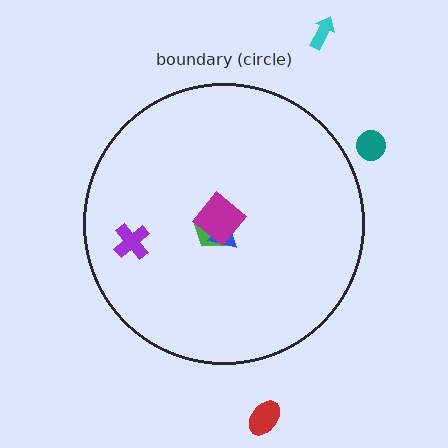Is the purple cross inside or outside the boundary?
Inside.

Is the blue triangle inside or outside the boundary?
Inside.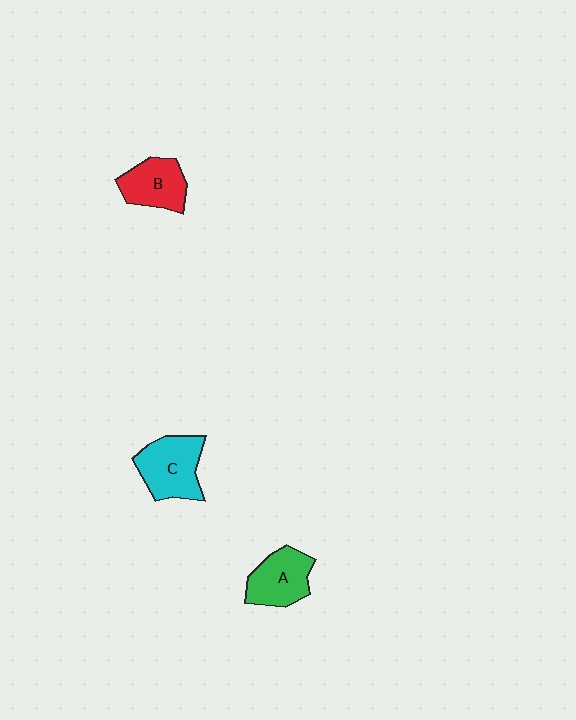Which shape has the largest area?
Shape C (cyan).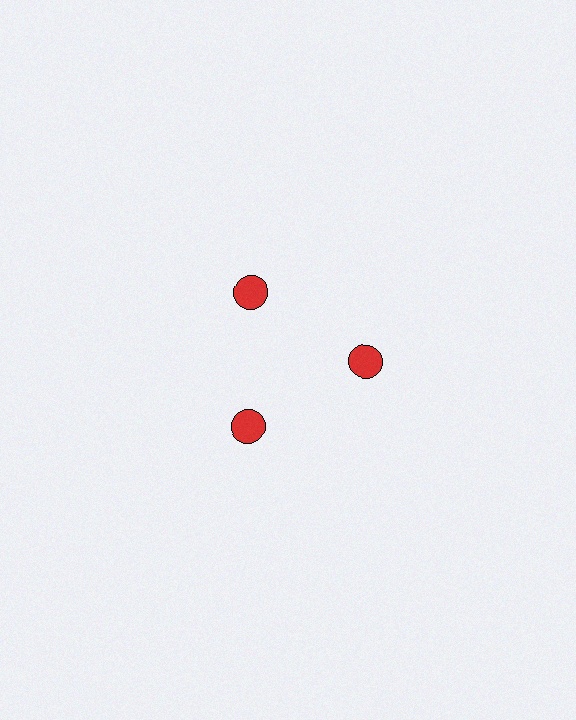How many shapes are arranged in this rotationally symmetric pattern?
There are 3 shapes, arranged in 3 groups of 1.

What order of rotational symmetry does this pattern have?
This pattern has 3-fold rotational symmetry.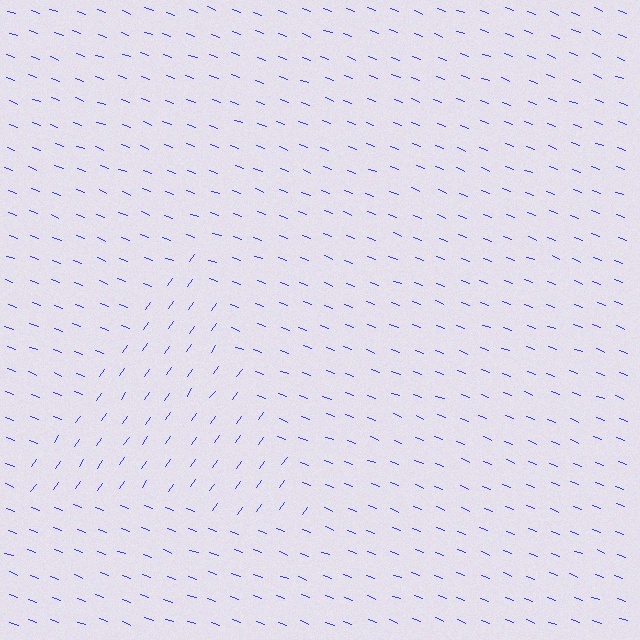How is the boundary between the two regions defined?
The boundary is defined purely by a change in line orientation (approximately 76 degrees difference). All lines are the same color and thickness.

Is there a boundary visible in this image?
Yes, there is a texture boundary formed by a change in line orientation.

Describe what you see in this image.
The image is filled with small blue line segments. A triangle region in the image has lines oriented differently from the surrounding lines, creating a visible texture boundary.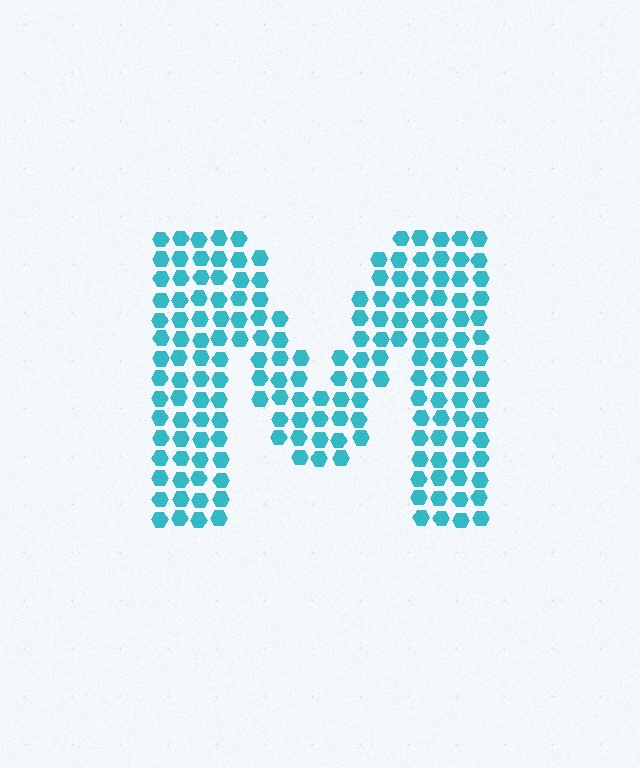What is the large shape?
The large shape is the letter M.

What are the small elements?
The small elements are hexagons.